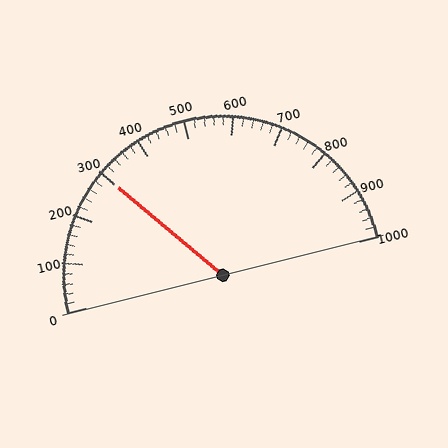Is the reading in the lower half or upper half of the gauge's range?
The reading is in the lower half of the range (0 to 1000).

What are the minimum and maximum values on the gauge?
The gauge ranges from 0 to 1000.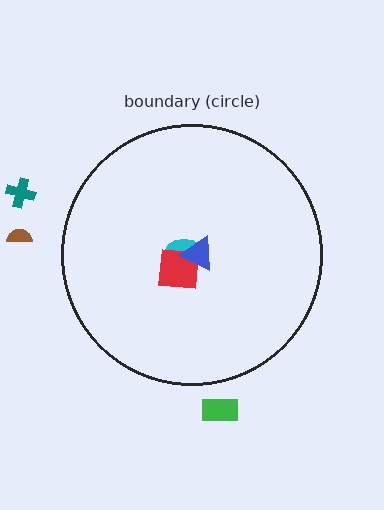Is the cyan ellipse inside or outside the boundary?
Inside.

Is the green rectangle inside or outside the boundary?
Outside.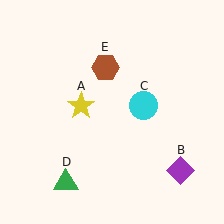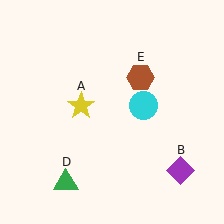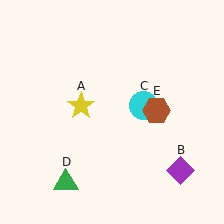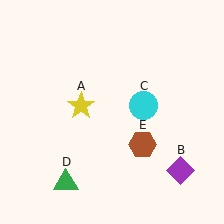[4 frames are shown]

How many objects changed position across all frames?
1 object changed position: brown hexagon (object E).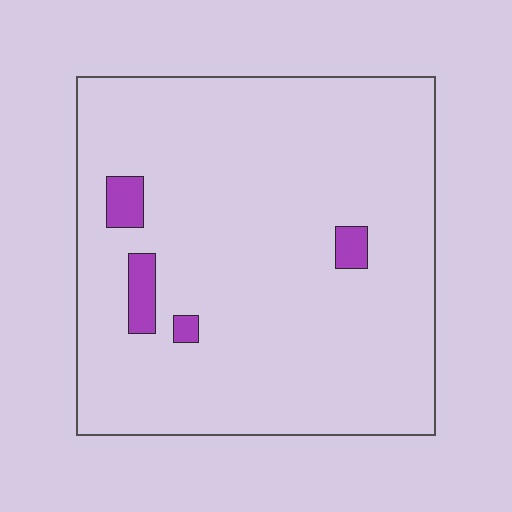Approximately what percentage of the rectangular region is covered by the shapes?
Approximately 5%.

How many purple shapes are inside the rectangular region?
4.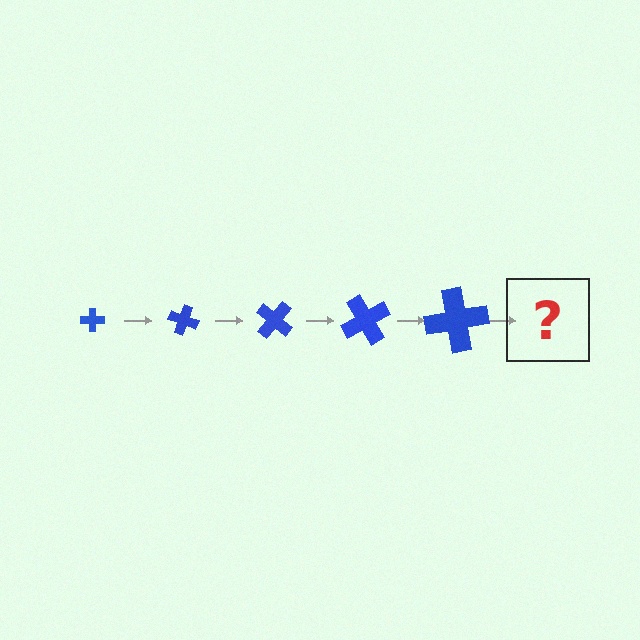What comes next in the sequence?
The next element should be a cross, larger than the previous one and rotated 100 degrees from the start.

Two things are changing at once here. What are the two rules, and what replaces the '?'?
The two rules are that the cross grows larger each step and it rotates 20 degrees each step. The '?' should be a cross, larger than the previous one and rotated 100 degrees from the start.